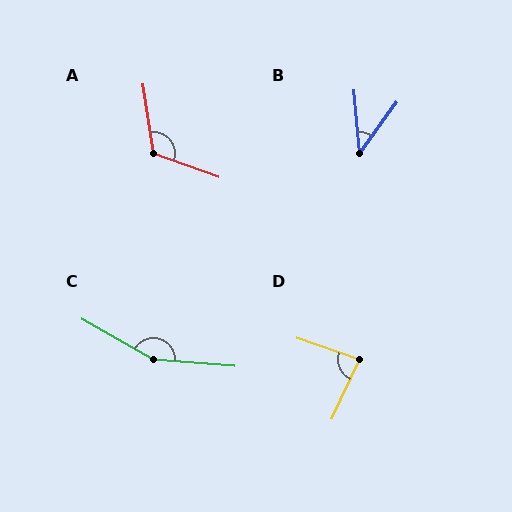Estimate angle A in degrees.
Approximately 118 degrees.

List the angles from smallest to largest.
B (41°), D (84°), A (118°), C (155°).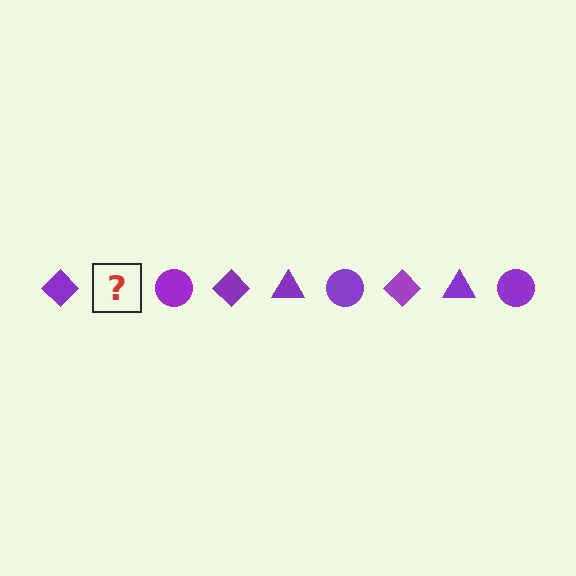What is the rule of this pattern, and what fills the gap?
The rule is that the pattern cycles through diamond, triangle, circle shapes in purple. The gap should be filled with a purple triangle.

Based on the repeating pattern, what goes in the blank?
The blank should be a purple triangle.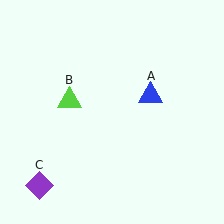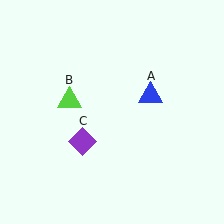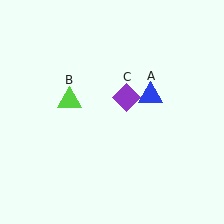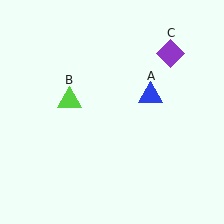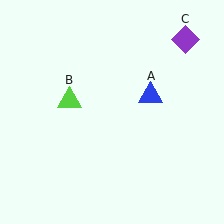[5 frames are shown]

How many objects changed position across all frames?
1 object changed position: purple diamond (object C).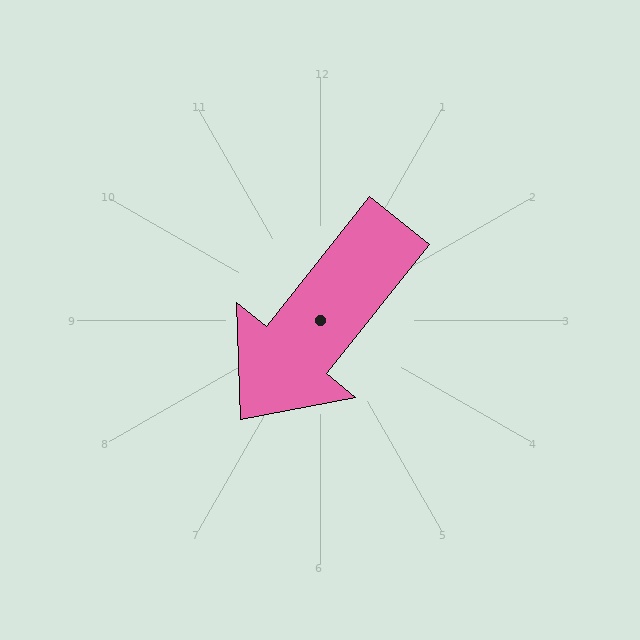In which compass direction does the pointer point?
Southwest.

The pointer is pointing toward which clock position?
Roughly 7 o'clock.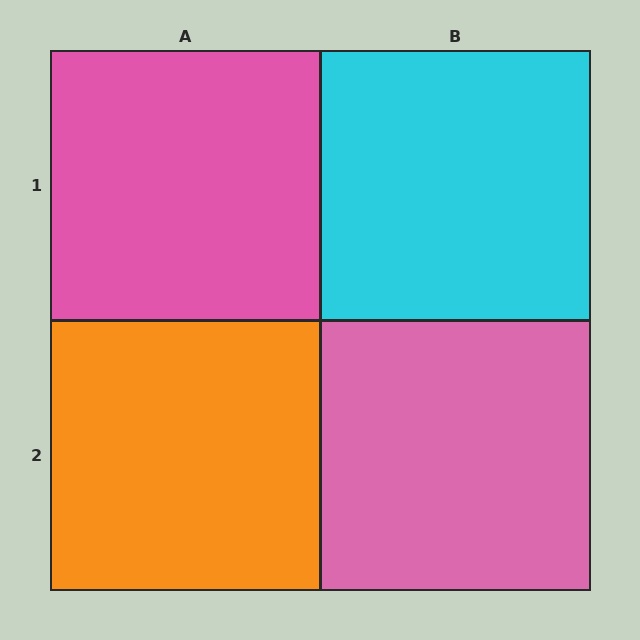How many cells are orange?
1 cell is orange.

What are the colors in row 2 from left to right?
Orange, pink.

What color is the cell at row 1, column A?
Pink.